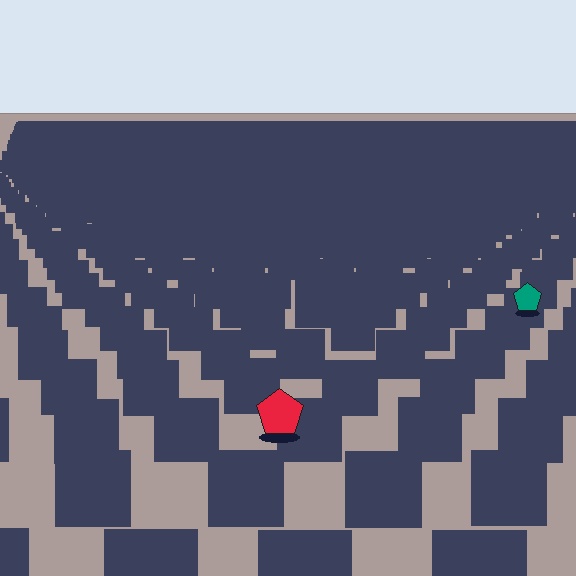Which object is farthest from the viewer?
The teal pentagon is farthest from the viewer. It appears smaller and the ground texture around it is denser.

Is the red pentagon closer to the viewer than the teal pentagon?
Yes. The red pentagon is closer — you can tell from the texture gradient: the ground texture is coarser near it.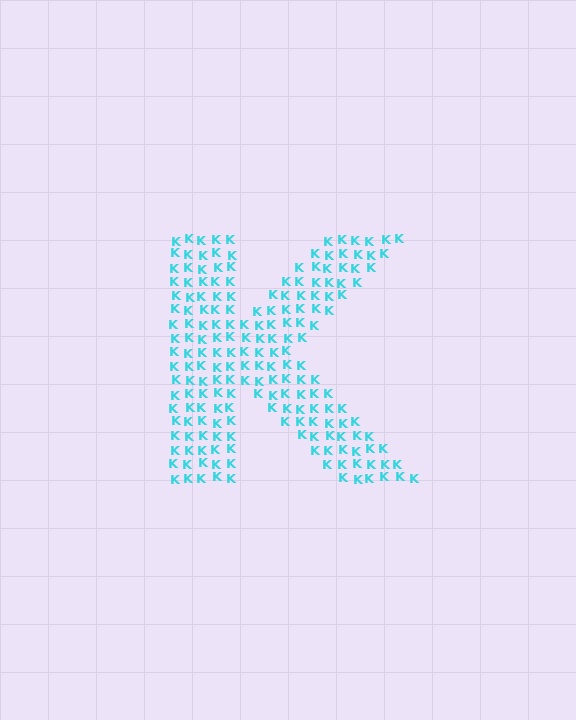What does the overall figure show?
The overall figure shows the letter K.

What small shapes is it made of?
It is made of small letter K's.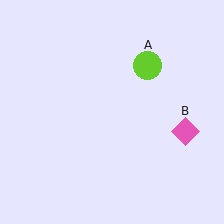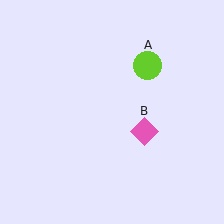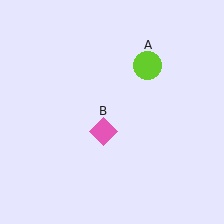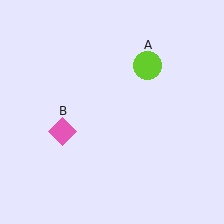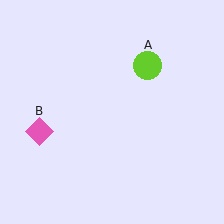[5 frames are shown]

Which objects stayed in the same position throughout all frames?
Lime circle (object A) remained stationary.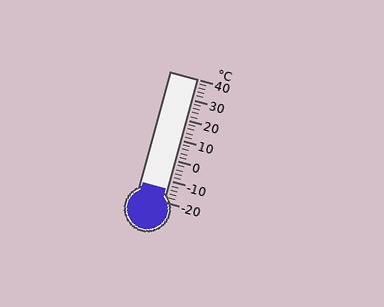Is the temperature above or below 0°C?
The temperature is below 0°C.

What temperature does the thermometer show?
The thermometer shows approximately -14°C.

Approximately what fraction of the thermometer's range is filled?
The thermometer is filled to approximately 10% of its range.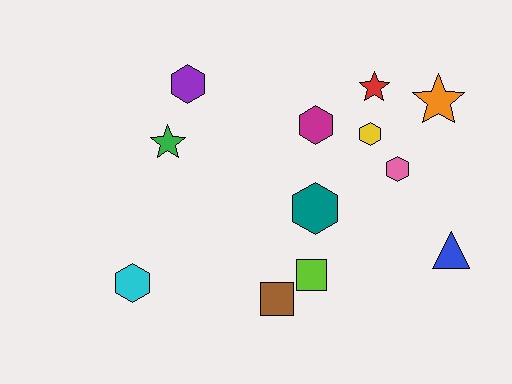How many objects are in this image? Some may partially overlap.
There are 12 objects.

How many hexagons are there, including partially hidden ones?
There are 6 hexagons.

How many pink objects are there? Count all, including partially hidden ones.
There is 1 pink object.